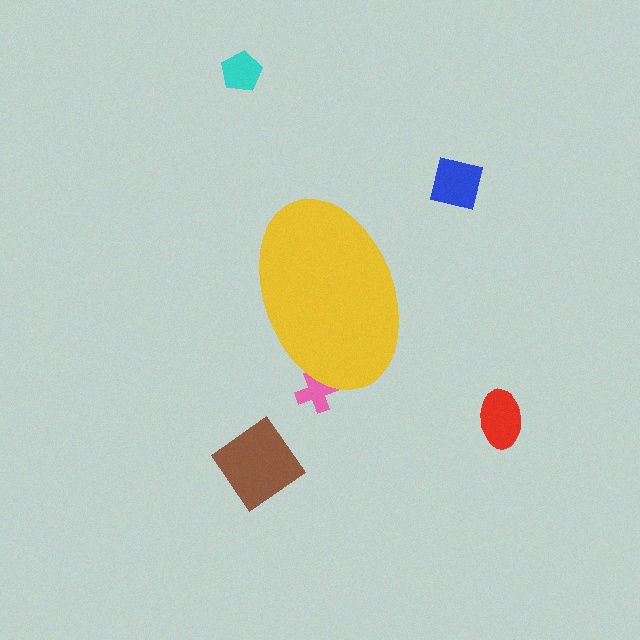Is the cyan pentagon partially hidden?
No, the cyan pentagon is fully visible.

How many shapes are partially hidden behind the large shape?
1 shape is partially hidden.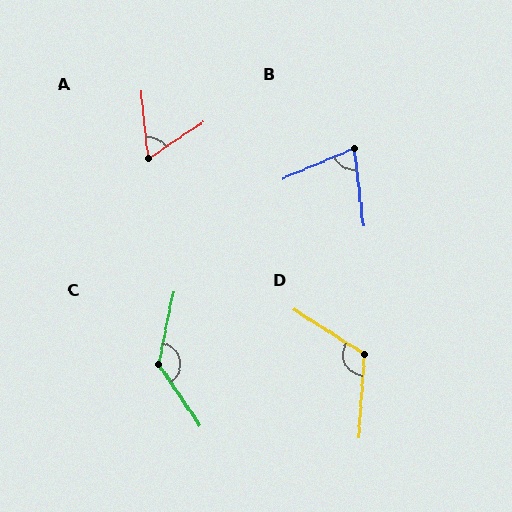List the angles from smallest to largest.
A (62°), B (75°), D (119°), C (134°).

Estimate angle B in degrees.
Approximately 75 degrees.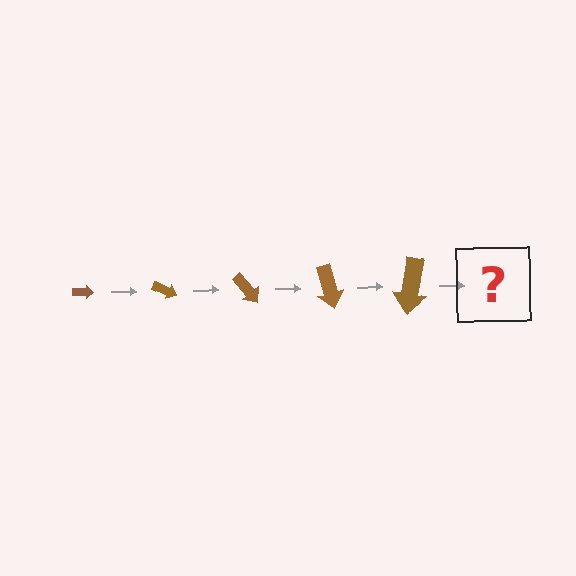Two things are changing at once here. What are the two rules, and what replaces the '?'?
The two rules are that the arrow grows larger each step and it rotates 25 degrees each step. The '?' should be an arrow, larger than the previous one and rotated 125 degrees from the start.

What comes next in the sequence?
The next element should be an arrow, larger than the previous one and rotated 125 degrees from the start.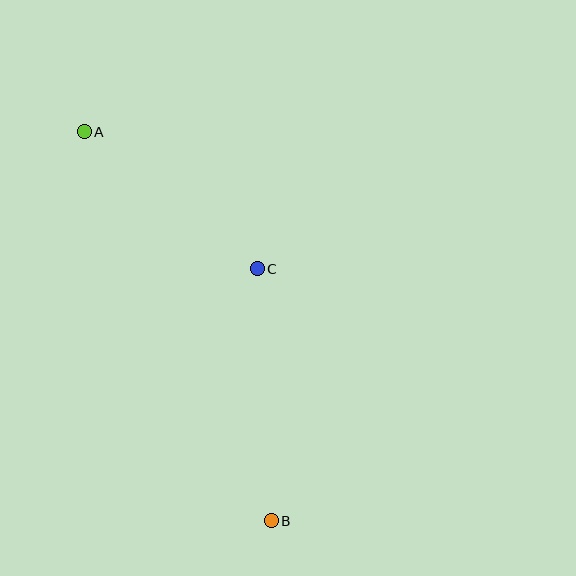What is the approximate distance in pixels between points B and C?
The distance between B and C is approximately 252 pixels.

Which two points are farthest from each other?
Points A and B are farthest from each other.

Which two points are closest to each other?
Points A and C are closest to each other.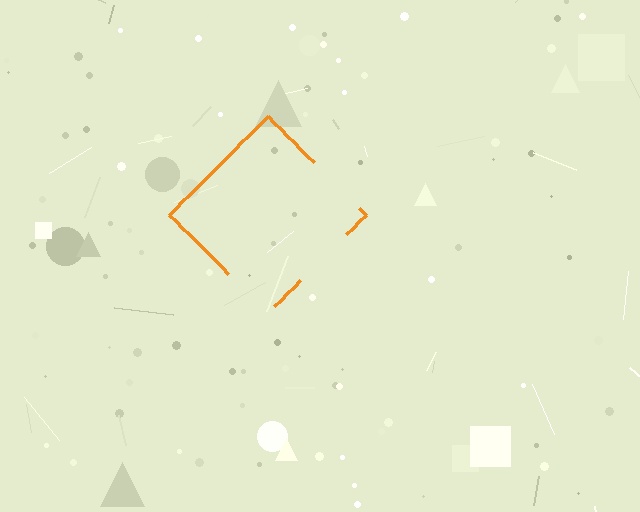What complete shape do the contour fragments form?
The contour fragments form a diamond.